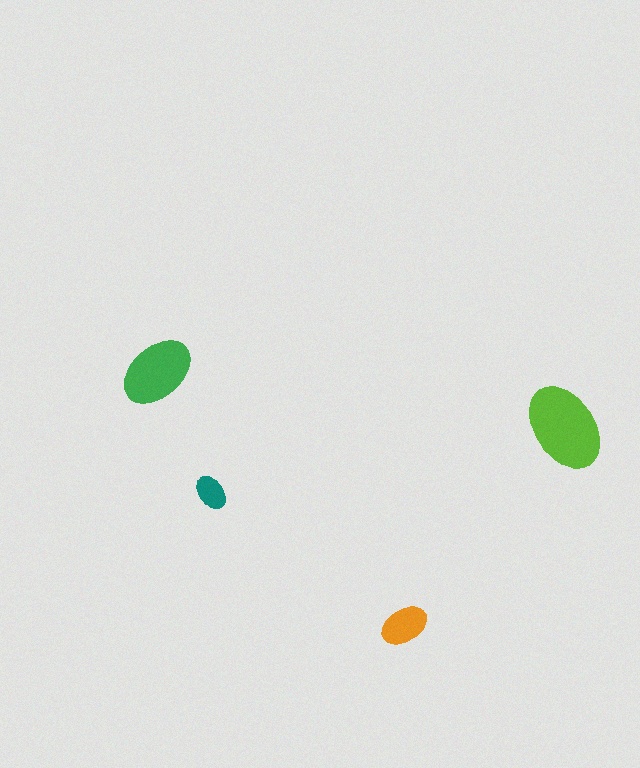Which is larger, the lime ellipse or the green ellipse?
The lime one.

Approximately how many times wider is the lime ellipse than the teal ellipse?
About 2.5 times wider.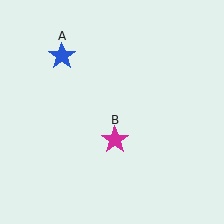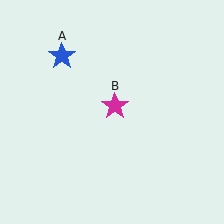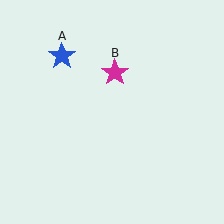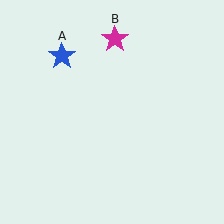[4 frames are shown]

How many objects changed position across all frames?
1 object changed position: magenta star (object B).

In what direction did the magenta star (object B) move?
The magenta star (object B) moved up.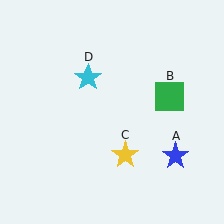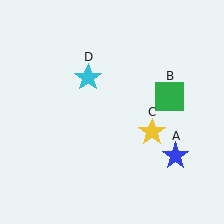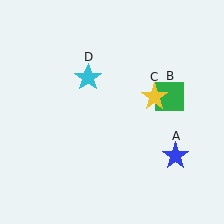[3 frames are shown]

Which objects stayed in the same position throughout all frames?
Blue star (object A) and green square (object B) and cyan star (object D) remained stationary.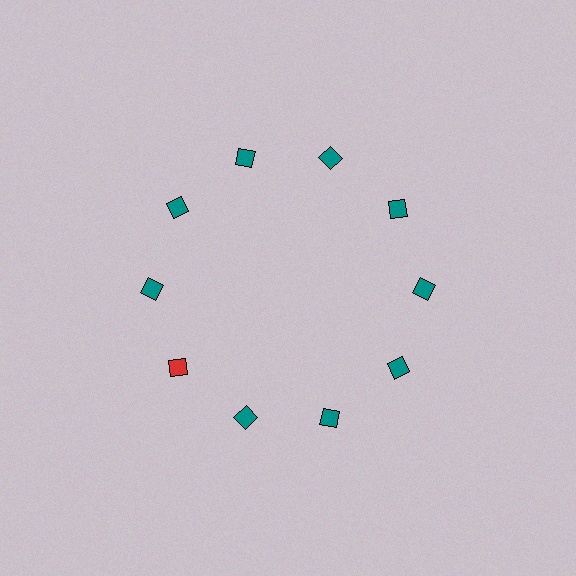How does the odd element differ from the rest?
It has a different color: red instead of teal.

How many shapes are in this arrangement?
There are 10 shapes arranged in a ring pattern.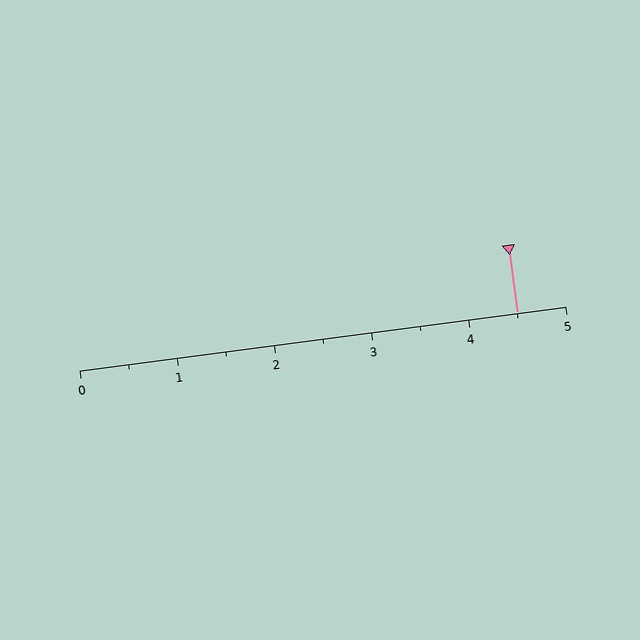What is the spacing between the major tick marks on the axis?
The major ticks are spaced 1 apart.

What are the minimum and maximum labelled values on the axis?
The axis runs from 0 to 5.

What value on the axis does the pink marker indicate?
The marker indicates approximately 4.5.